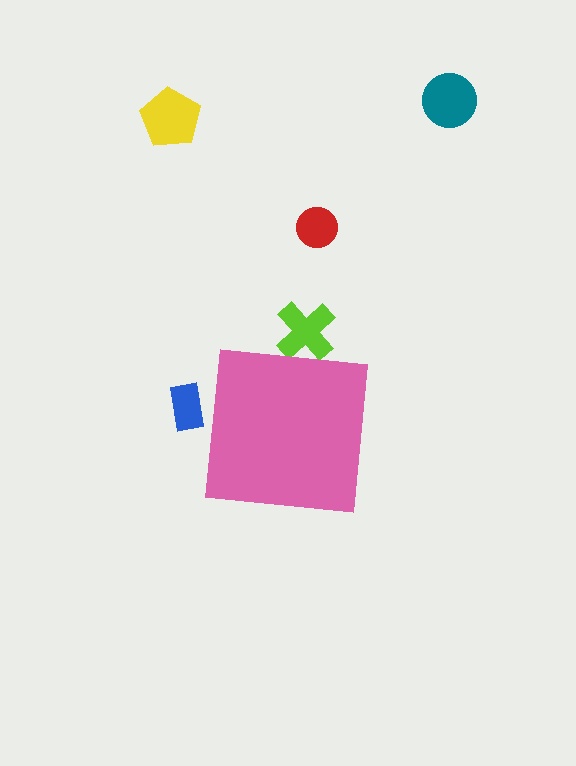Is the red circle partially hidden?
No, the red circle is fully visible.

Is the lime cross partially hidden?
Yes, the lime cross is partially hidden behind the pink square.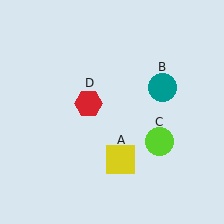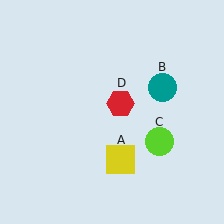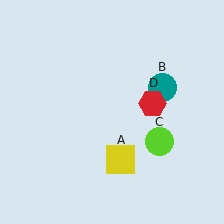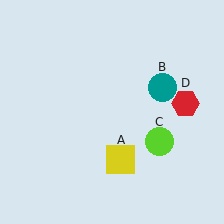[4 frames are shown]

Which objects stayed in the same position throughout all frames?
Yellow square (object A) and teal circle (object B) and lime circle (object C) remained stationary.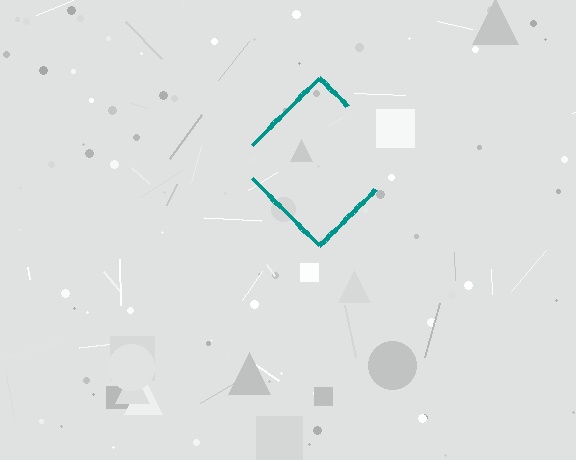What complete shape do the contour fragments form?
The contour fragments form a diamond.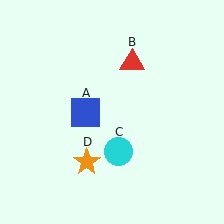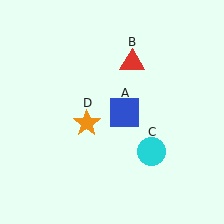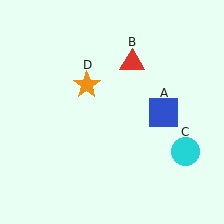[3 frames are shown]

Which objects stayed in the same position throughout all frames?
Red triangle (object B) remained stationary.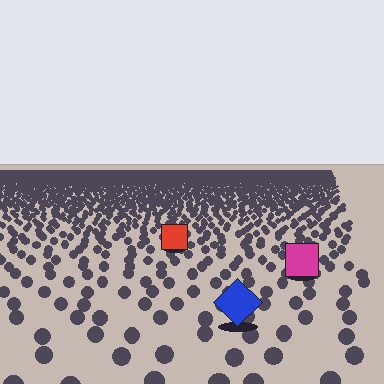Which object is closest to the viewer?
The blue diamond is closest. The texture marks near it are larger and more spread out.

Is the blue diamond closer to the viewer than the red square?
Yes. The blue diamond is closer — you can tell from the texture gradient: the ground texture is coarser near it.